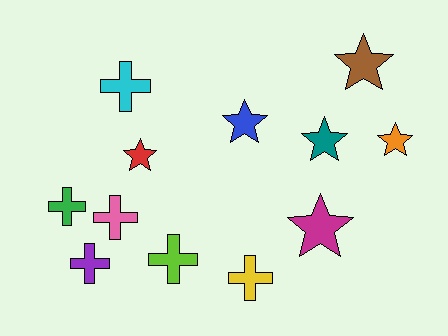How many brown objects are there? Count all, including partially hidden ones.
There is 1 brown object.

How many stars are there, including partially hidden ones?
There are 6 stars.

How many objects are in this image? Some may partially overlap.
There are 12 objects.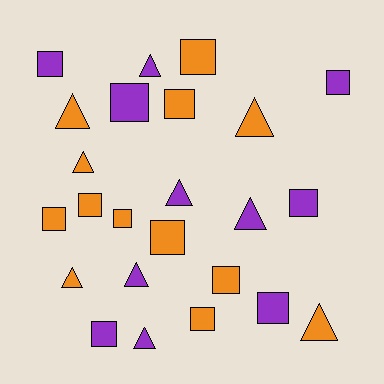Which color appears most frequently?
Orange, with 13 objects.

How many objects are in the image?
There are 24 objects.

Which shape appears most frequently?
Square, with 14 objects.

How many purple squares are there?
There are 6 purple squares.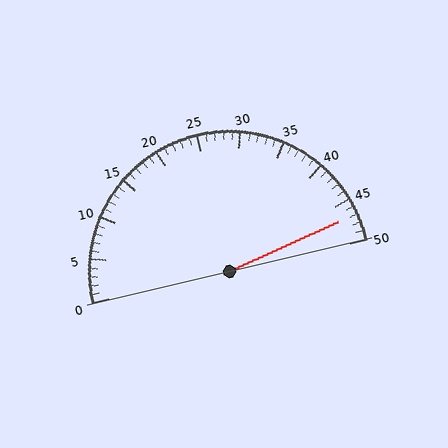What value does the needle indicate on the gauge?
The needle indicates approximately 47.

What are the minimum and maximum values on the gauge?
The gauge ranges from 0 to 50.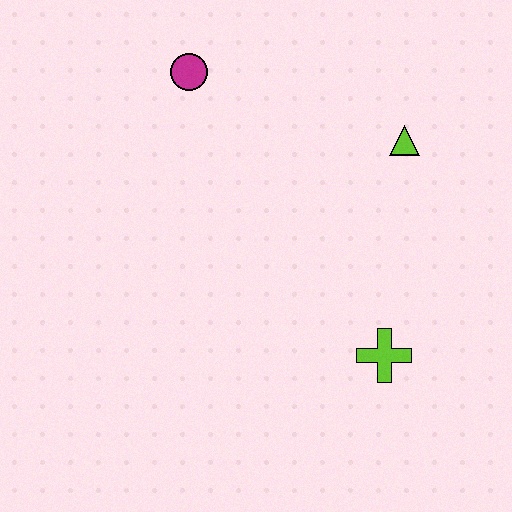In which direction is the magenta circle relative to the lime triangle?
The magenta circle is to the left of the lime triangle.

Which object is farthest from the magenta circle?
The lime cross is farthest from the magenta circle.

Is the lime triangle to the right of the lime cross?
Yes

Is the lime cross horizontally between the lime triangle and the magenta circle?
Yes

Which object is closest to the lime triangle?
The lime cross is closest to the lime triangle.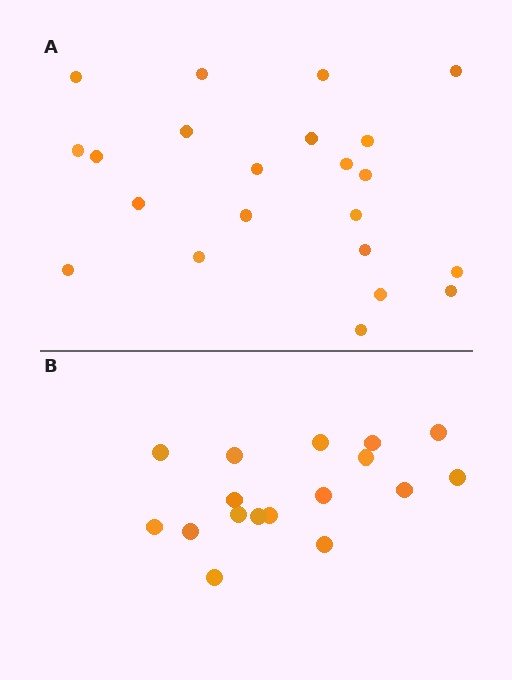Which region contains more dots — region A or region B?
Region A (the top region) has more dots.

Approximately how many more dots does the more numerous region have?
Region A has about 5 more dots than region B.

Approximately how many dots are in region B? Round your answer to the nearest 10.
About 20 dots. (The exact count is 17, which rounds to 20.)